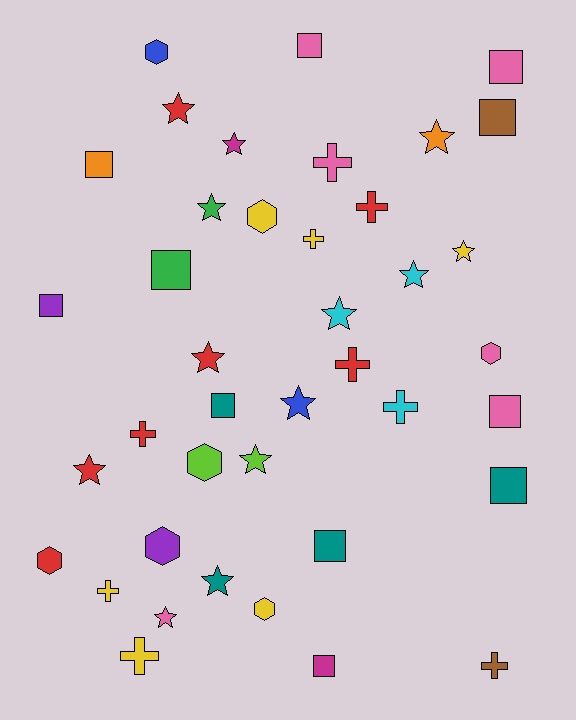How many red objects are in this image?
There are 7 red objects.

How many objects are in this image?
There are 40 objects.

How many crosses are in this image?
There are 9 crosses.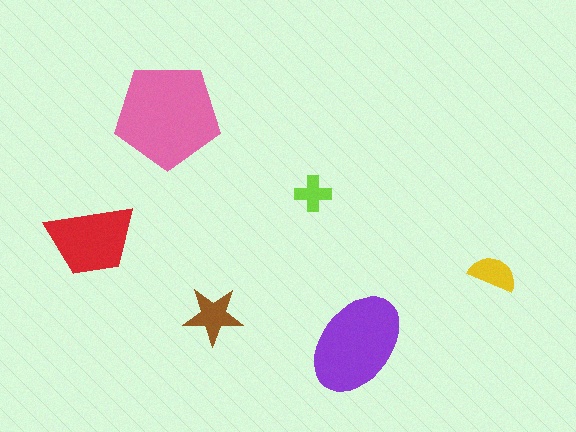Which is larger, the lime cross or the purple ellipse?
The purple ellipse.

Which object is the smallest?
The lime cross.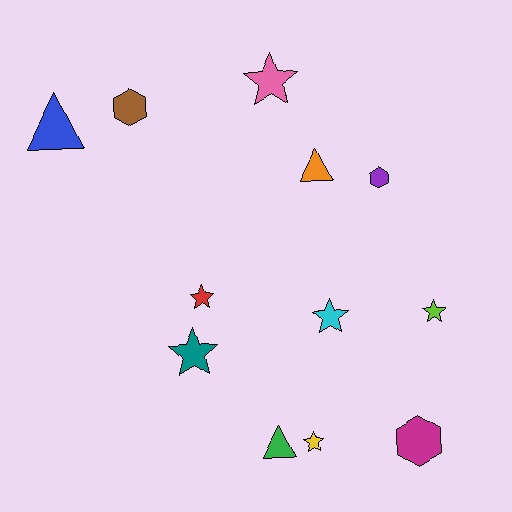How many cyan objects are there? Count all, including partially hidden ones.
There is 1 cyan object.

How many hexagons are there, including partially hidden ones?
There are 3 hexagons.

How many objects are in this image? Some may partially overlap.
There are 12 objects.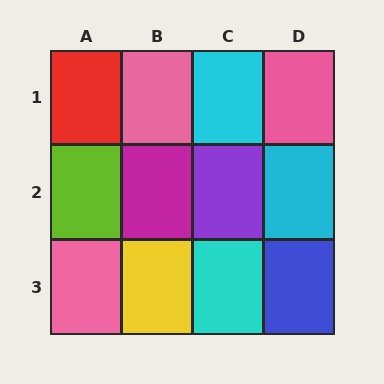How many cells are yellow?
1 cell is yellow.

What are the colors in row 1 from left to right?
Red, pink, cyan, pink.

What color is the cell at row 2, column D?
Cyan.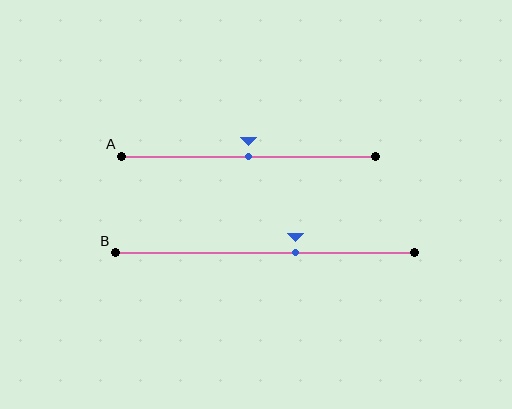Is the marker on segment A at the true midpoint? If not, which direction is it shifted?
Yes, the marker on segment A is at the true midpoint.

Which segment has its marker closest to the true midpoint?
Segment A has its marker closest to the true midpoint.